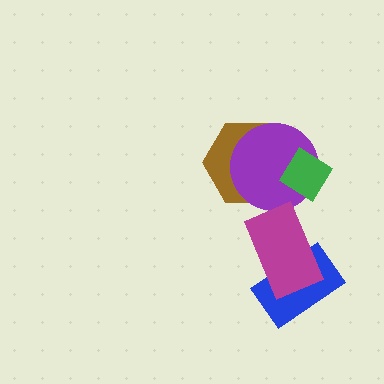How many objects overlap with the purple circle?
2 objects overlap with the purple circle.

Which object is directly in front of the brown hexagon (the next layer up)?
The purple circle is directly in front of the brown hexagon.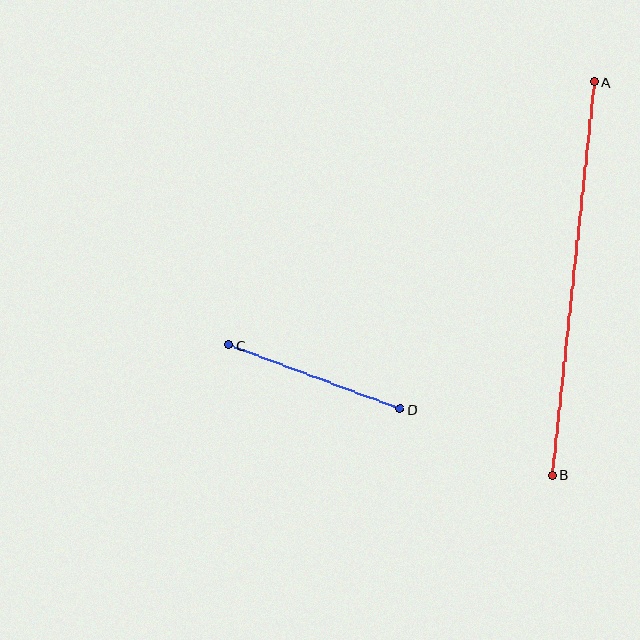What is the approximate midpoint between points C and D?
The midpoint is at approximately (314, 377) pixels.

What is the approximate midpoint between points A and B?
The midpoint is at approximately (573, 278) pixels.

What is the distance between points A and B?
The distance is approximately 395 pixels.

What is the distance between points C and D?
The distance is approximately 183 pixels.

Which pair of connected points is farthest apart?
Points A and B are farthest apart.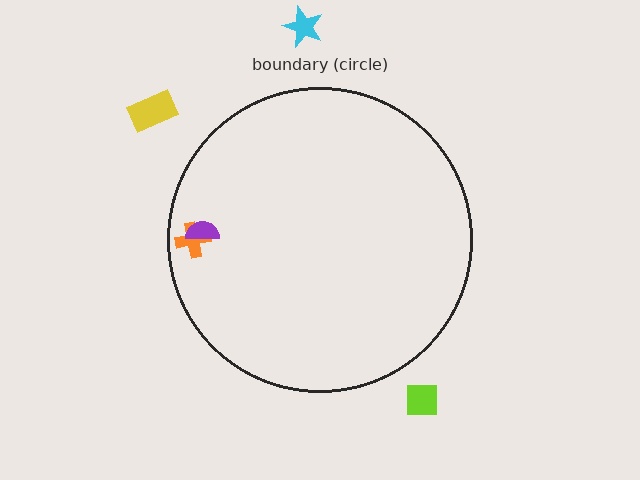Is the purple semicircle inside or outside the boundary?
Inside.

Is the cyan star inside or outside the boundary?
Outside.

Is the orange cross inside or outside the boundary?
Inside.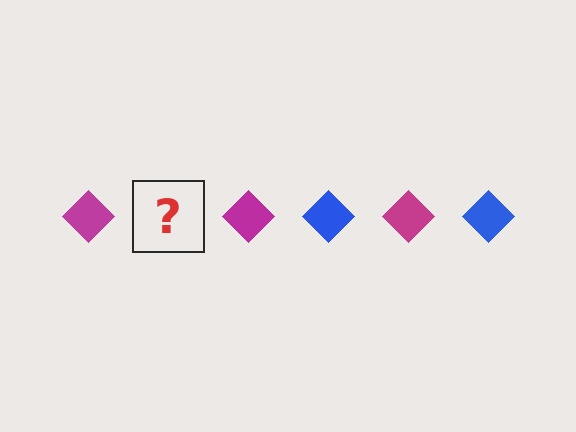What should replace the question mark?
The question mark should be replaced with a blue diamond.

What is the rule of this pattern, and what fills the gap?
The rule is that the pattern cycles through magenta, blue diamonds. The gap should be filled with a blue diamond.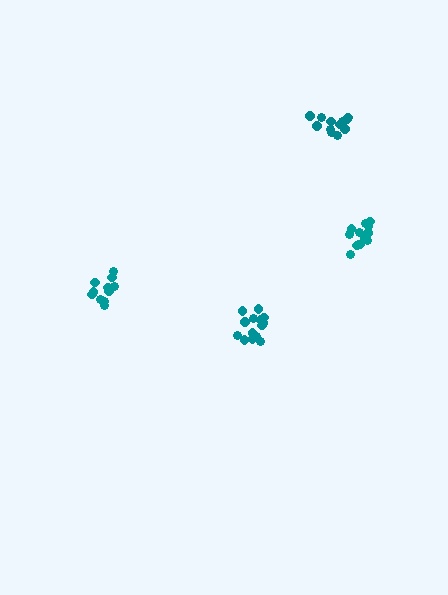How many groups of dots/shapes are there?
There are 4 groups.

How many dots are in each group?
Group 1: 14 dots, Group 2: 12 dots, Group 3: 13 dots, Group 4: 12 dots (51 total).